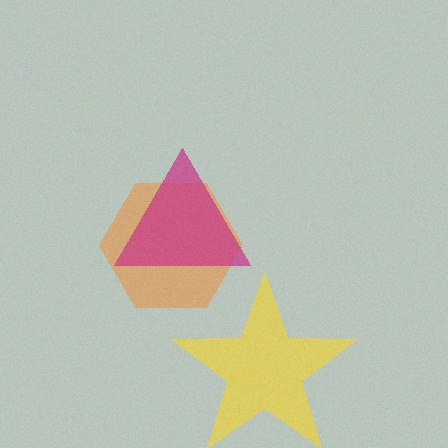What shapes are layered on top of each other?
The layered shapes are: an orange hexagon, a yellow star, a magenta triangle.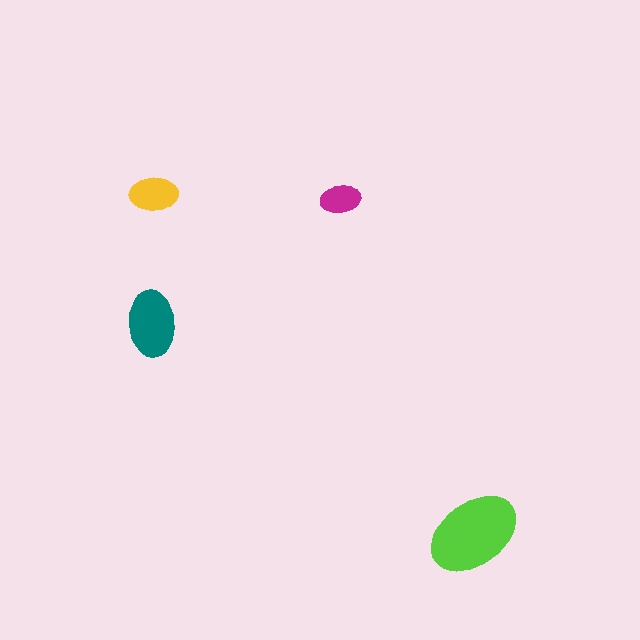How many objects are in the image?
There are 4 objects in the image.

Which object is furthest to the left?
The teal ellipse is leftmost.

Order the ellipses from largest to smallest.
the lime one, the teal one, the yellow one, the magenta one.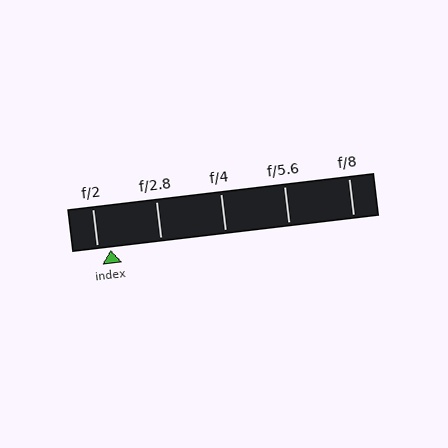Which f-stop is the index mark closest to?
The index mark is closest to f/2.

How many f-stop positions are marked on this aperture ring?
There are 5 f-stop positions marked.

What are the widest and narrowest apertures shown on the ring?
The widest aperture shown is f/2 and the narrowest is f/8.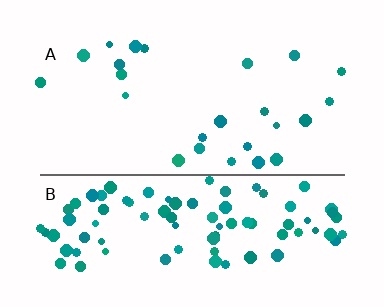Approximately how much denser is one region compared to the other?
Approximately 4.0× — region B over region A.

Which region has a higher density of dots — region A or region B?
B (the bottom).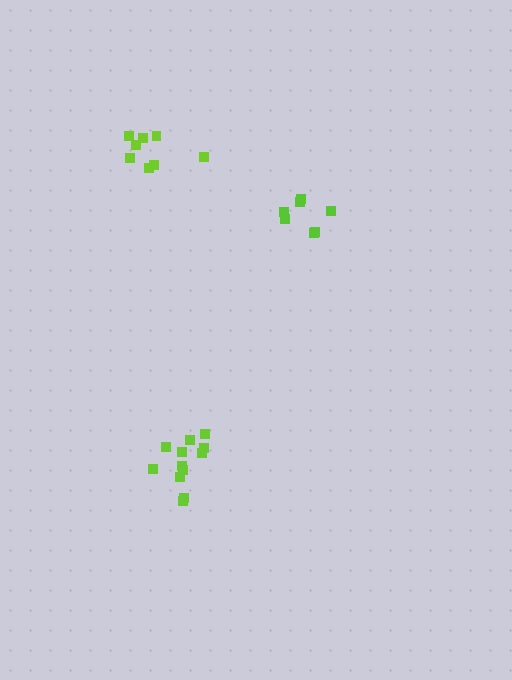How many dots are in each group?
Group 1: 7 dots, Group 2: 12 dots, Group 3: 8 dots (27 total).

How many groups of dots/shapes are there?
There are 3 groups.